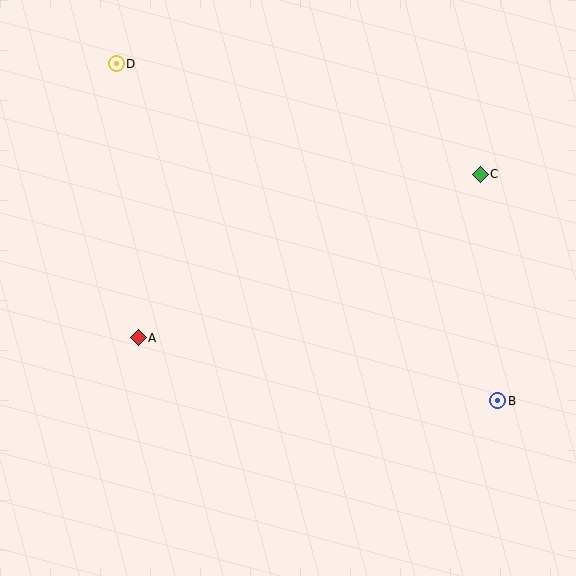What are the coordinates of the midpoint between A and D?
The midpoint between A and D is at (127, 201).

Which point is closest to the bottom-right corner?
Point B is closest to the bottom-right corner.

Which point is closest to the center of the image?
Point A at (138, 338) is closest to the center.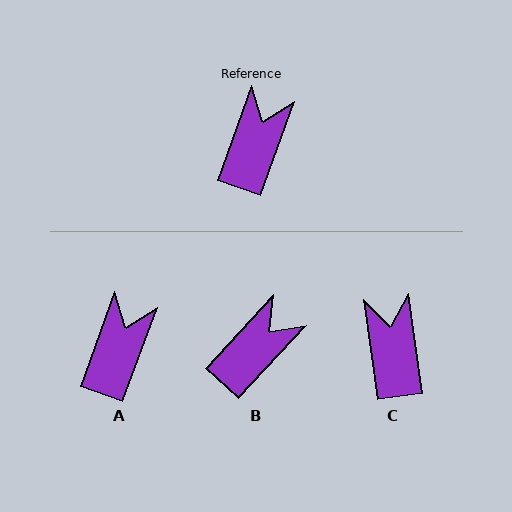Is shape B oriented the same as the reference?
No, it is off by about 23 degrees.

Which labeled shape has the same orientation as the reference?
A.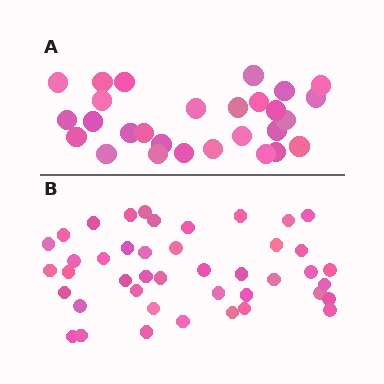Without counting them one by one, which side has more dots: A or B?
Region B (the bottom region) has more dots.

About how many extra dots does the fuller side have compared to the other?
Region B has approximately 15 more dots than region A.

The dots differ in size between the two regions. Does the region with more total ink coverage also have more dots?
No. Region A has more total ink coverage because its dots are larger, but region B actually contains more individual dots. Total area can be misleading — the number of items is what matters here.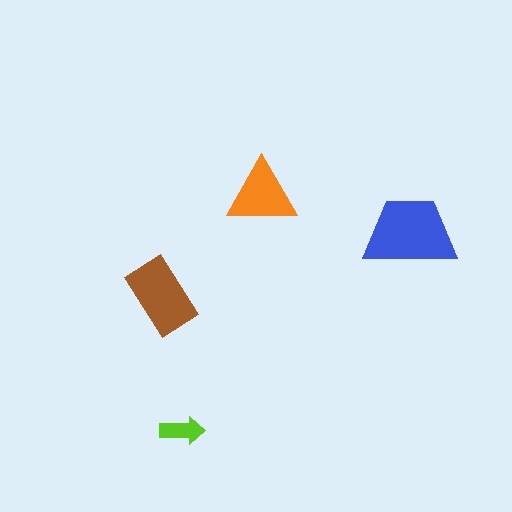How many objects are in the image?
There are 4 objects in the image.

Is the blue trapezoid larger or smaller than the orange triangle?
Larger.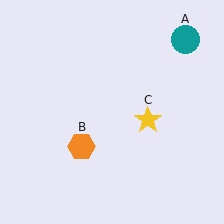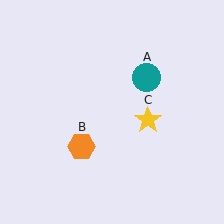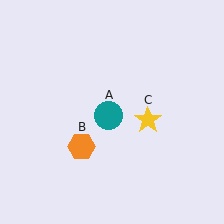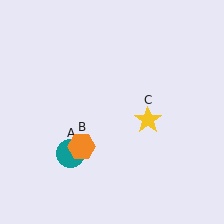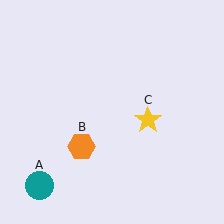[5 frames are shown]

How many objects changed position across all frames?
1 object changed position: teal circle (object A).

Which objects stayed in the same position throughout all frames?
Orange hexagon (object B) and yellow star (object C) remained stationary.